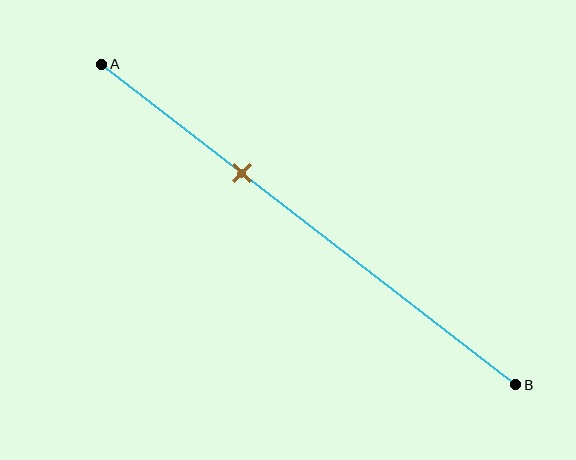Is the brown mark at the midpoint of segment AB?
No, the mark is at about 35% from A, not at the 50% midpoint.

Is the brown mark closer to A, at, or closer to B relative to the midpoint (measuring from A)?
The brown mark is closer to point A than the midpoint of segment AB.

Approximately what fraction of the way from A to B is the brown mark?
The brown mark is approximately 35% of the way from A to B.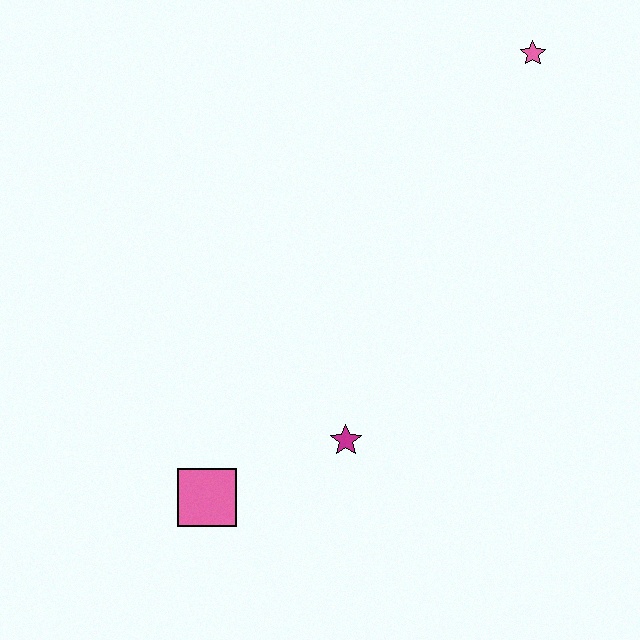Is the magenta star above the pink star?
No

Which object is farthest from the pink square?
The pink star is farthest from the pink square.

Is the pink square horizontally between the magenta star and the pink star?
No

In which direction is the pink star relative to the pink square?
The pink star is above the pink square.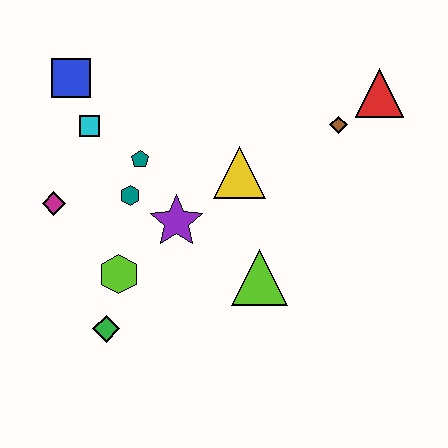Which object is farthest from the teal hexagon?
The red triangle is farthest from the teal hexagon.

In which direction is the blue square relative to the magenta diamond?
The blue square is above the magenta diamond.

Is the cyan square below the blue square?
Yes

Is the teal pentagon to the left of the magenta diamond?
No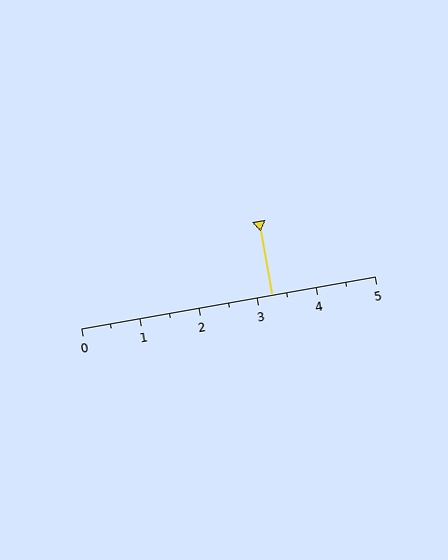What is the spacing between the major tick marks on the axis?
The major ticks are spaced 1 apart.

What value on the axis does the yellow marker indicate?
The marker indicates approximately 3.2.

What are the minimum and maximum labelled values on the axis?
The axis runs from 0 to 5.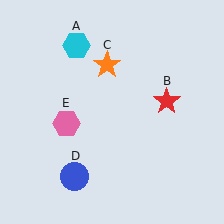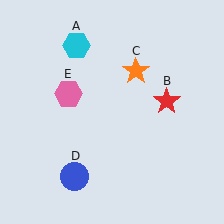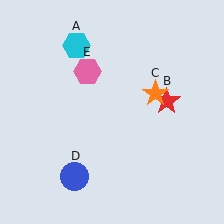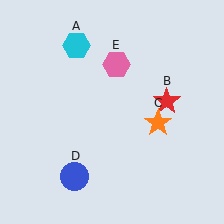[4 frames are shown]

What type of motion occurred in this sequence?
The orange star (object C), pink hexagon (object E) rotated clockwise around the center of the scene.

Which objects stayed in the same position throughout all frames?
Cyan hexagon (object A) and red star (object B) and blue circle (object D) remained stationary.